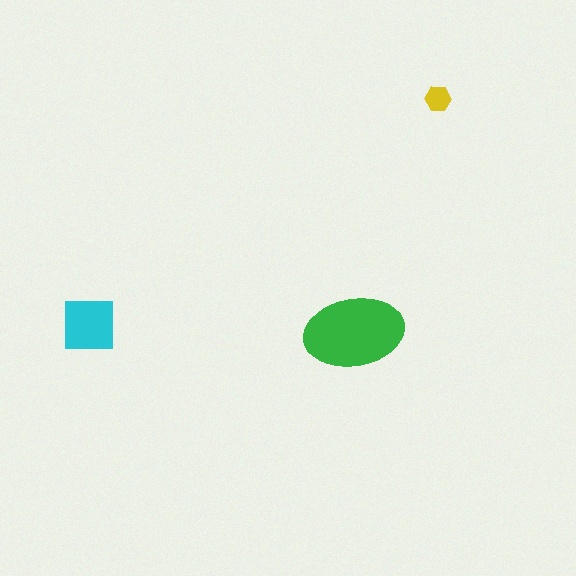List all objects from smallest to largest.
The yellow hexagon, the cyan square, the green ellipse.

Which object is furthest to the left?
The cyan square is leftmost.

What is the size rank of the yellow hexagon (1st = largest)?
3rd.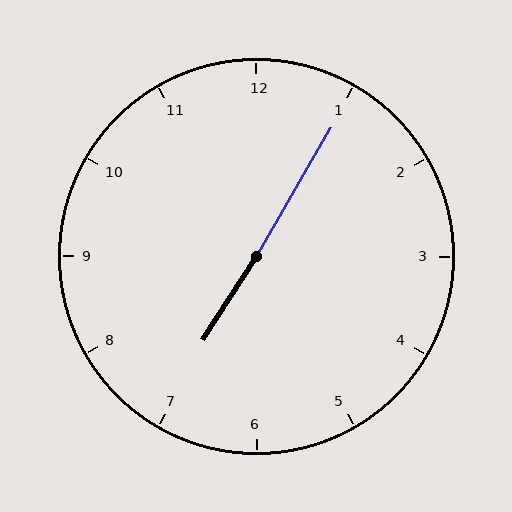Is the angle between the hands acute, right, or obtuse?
It is obtuse.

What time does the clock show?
7:05.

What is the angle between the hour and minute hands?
Approximately 178 degrees.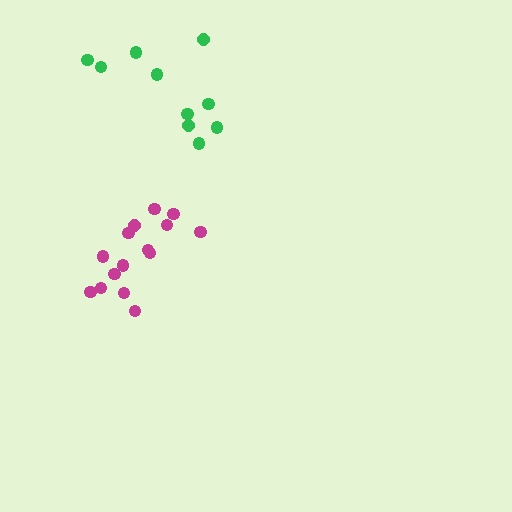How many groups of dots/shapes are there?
There are 2 groups.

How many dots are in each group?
Group 1: 15 dots, Group 2: 10 dots (25 total).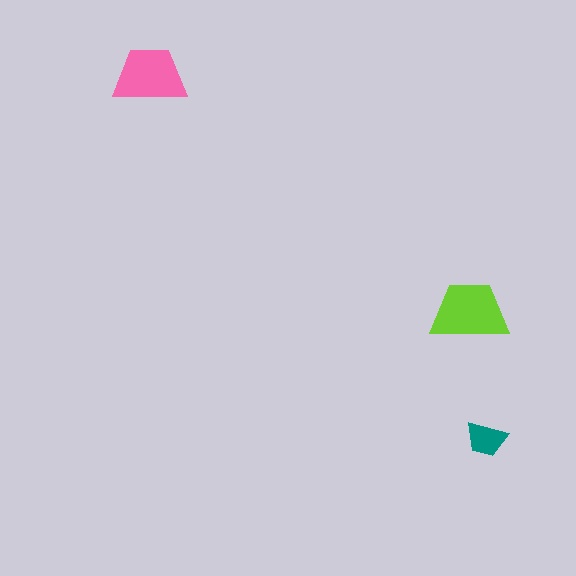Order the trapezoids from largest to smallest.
the lime one, the pink one, the teal one.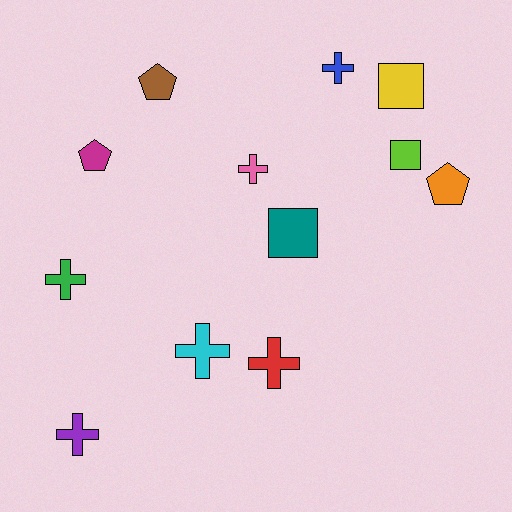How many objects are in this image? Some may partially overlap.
There are 12 objects.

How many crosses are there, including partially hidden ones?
There are 6 crosses.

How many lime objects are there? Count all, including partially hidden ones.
There is 1 lime object.